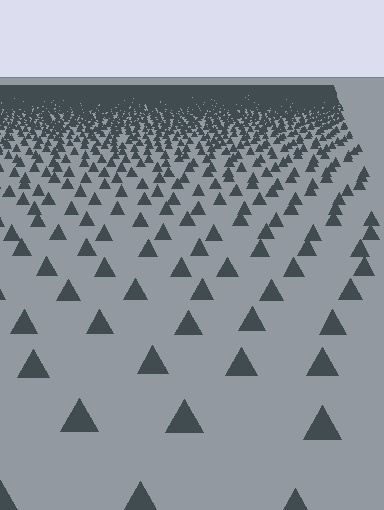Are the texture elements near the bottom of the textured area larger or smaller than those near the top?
Larger. Near the bottom, elements are closer to the viewer and appear at a bigger on-screen size.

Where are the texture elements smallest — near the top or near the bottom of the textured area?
Near the top.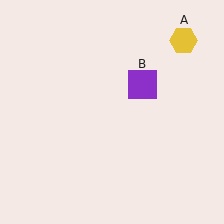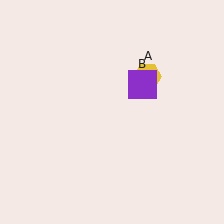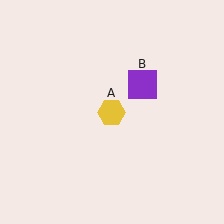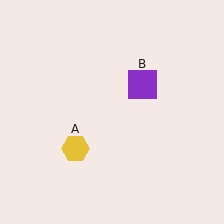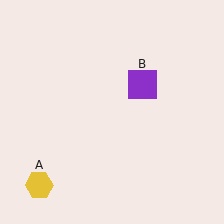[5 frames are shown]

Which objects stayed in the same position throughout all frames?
Purple square (object B) remained stationary.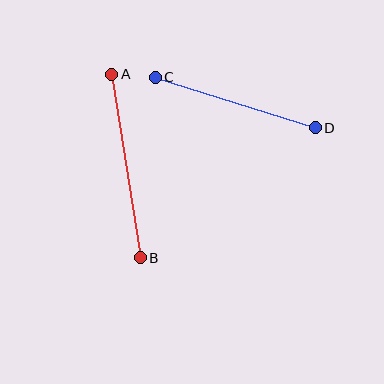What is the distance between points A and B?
The distance is approximately 186 pixels.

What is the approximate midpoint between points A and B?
The midpoint is at approximately (126, 166) pixels.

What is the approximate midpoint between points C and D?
The midpoint is at approximately (235, 102) pixels.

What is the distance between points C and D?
The distance is approximately 168 pixels.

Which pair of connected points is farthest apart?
Points A and B are farthest apart.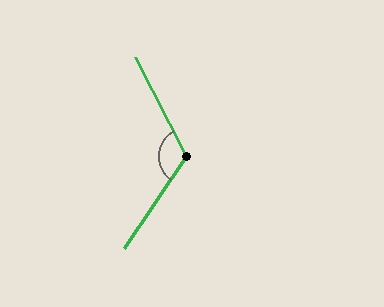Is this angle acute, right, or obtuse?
It is obtuse.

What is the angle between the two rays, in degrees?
Approximately 118 degrees.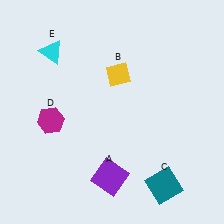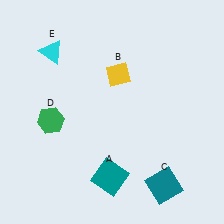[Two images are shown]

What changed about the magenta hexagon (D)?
In Image 1, D is magenta. In Image 2, it changed to green.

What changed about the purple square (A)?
In Image 1, A is purple. In Image 2, it changed to teal.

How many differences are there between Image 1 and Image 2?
There are 2 differences between the two images.